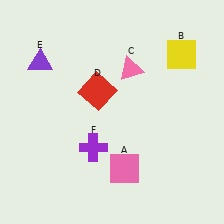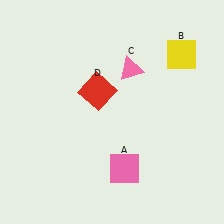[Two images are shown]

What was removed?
The purple cross (F), the purple triangle (E) were removed in Image 2.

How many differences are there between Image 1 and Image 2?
There are 2 differences between the two images.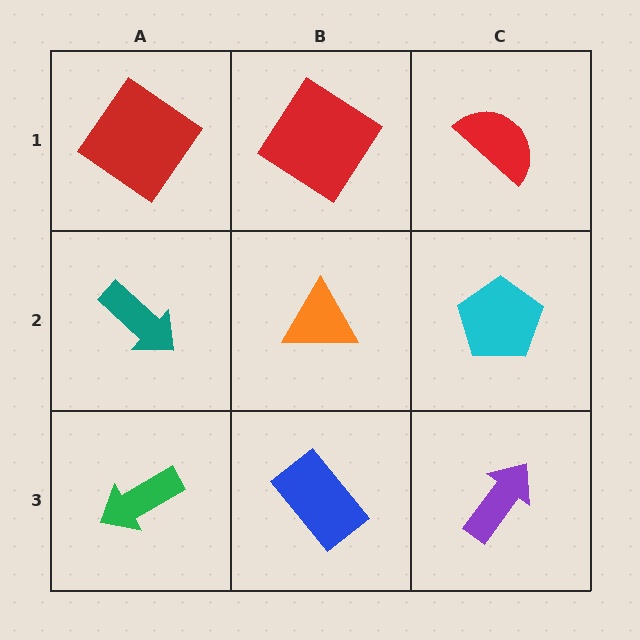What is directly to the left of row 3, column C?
A blue rectangle.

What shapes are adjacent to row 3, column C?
A cyan pentagon (row 2, column C), a blue rectangle (row 3, column B).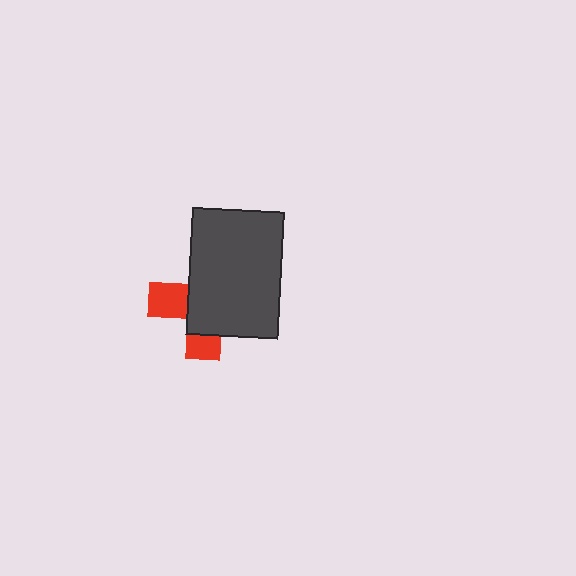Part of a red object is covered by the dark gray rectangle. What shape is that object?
It is a cross.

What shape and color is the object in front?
The object in front is a dark gray rectangle.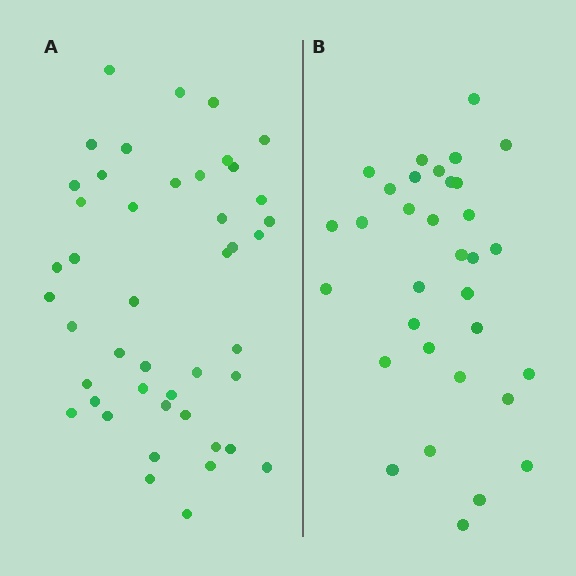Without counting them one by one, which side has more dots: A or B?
Region A (the left region) has more dots.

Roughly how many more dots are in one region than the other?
Region A has roughly 12 or so more dots than region B.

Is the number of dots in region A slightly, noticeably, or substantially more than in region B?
Region A has noticeably more, but not dramatically so. The ratio is roughly 1.4 to 1.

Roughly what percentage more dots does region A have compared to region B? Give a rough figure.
About 35% more.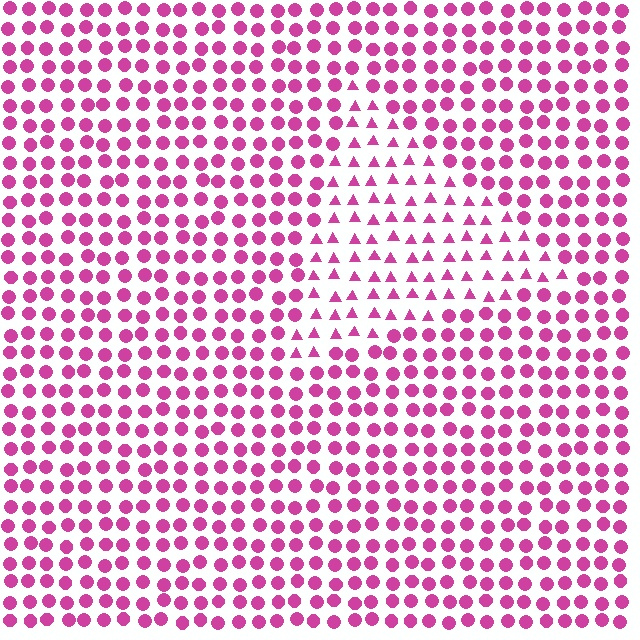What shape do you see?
I see a triangle.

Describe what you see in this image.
The image is filled with small magenta elements arranged in a uniform grid. A triangle-shaped region contains triangles, while the surrounding area contains circles. The boundary is defined purely by the change in element shape.